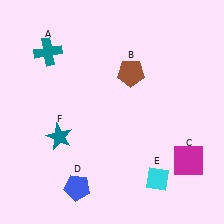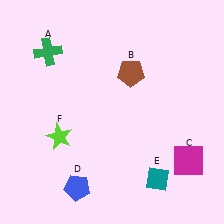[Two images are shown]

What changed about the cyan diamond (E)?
In Image 1, E is cyan. In Image 2, it changed to teal.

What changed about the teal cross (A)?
In Image 1, A is teal. In Image 2, it changed to green.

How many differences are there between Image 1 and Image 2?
There are 3 differences between the two images.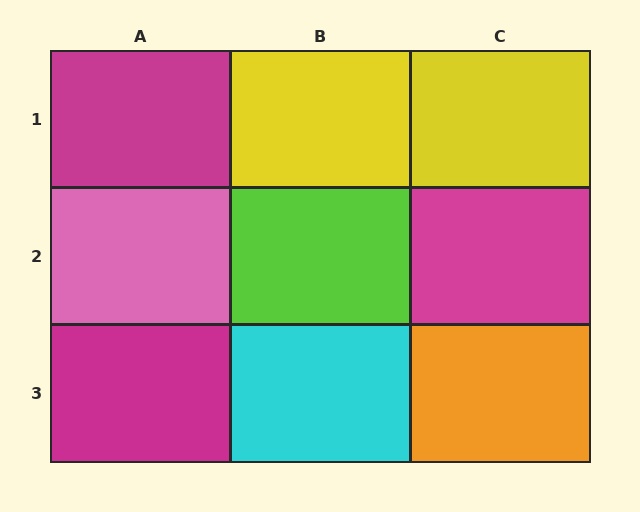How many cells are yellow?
2 cells are yellow.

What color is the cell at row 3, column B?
Cyan.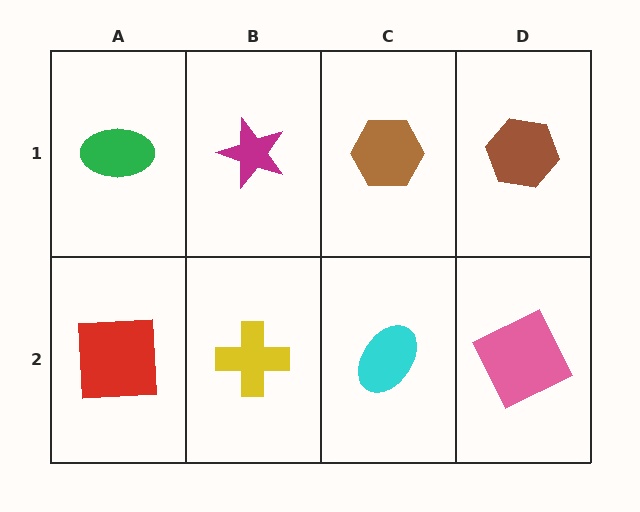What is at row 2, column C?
A cyan ellipse.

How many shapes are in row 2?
4 shapes.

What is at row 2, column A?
A red square.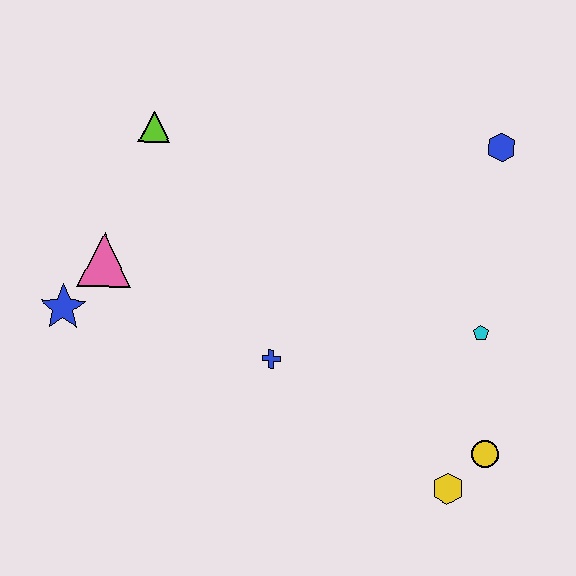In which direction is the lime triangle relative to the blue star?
The lime triangle is above the blue star.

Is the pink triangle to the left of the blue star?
No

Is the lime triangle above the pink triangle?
Yes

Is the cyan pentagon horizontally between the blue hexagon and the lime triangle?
Yes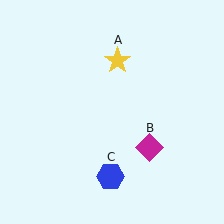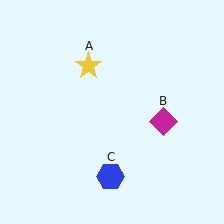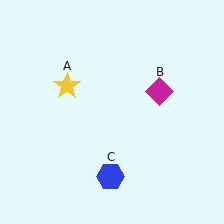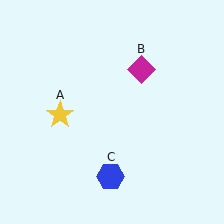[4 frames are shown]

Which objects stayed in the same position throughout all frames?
Blue hexagon (object C) remained stationary.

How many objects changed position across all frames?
2 objects changed position: yellow star (object A), magenta diamond (object B).